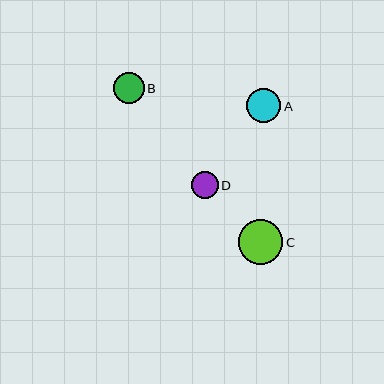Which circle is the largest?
Circle C is the largest with a size of approximately 44 pixels.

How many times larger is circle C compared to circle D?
Circle C is approximately 1.7 times the size of circle D.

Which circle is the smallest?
Circle D is the smallest with a size of approximately 26 pixels.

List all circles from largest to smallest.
From largest to smallest: C, A, B, D.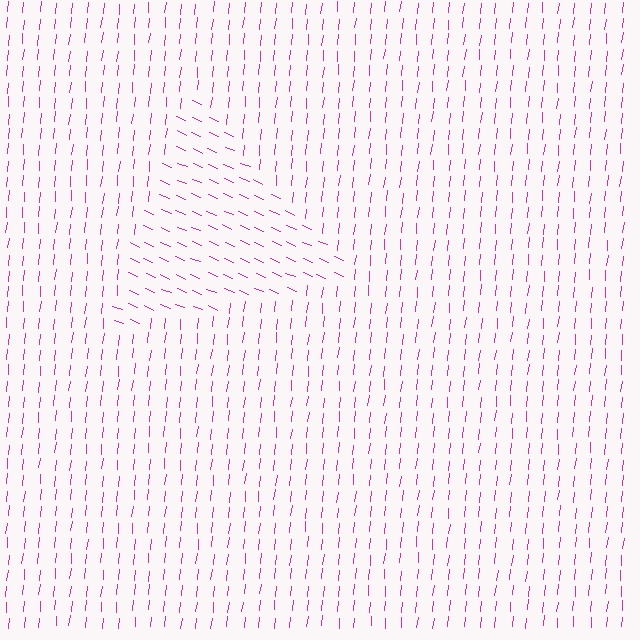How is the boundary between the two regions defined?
The boundary is defined purely by a change in line orientation (approximately 73 degrees difference). All lines are the same color and thickness.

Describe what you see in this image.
The image is filled with small magenta line segments. A triangle region in the image has lines oriented differently from the surrounding lines, creating a visible texture boundary.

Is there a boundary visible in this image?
Yes, there is a texture boundary formed by a change in line orientation.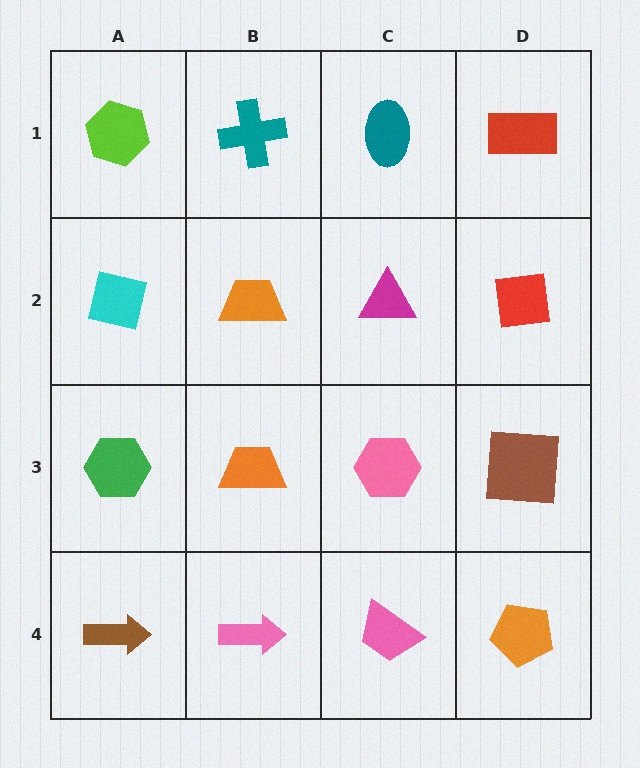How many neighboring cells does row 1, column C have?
3.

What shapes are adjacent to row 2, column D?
A red rectangle (row 1, column D), a brown square (row 3, column D), a magenta triangle (row 2, column C).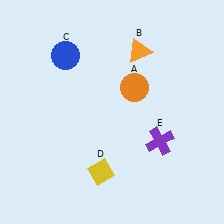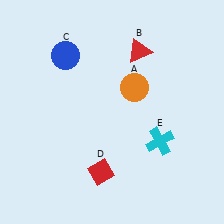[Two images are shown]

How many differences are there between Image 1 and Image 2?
There are 3 differences between the two images.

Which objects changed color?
B changed from orange to red. D changed from yellow to red. E changed from purple to cyan.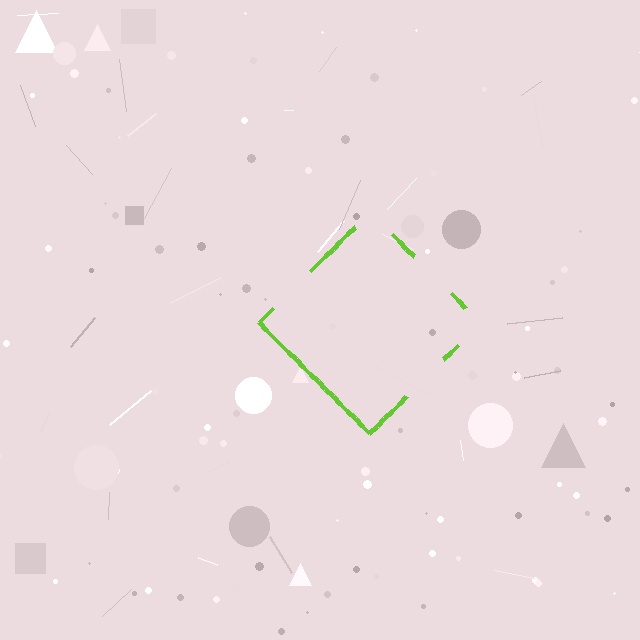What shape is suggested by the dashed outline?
The dashed outline suggests a diamond.